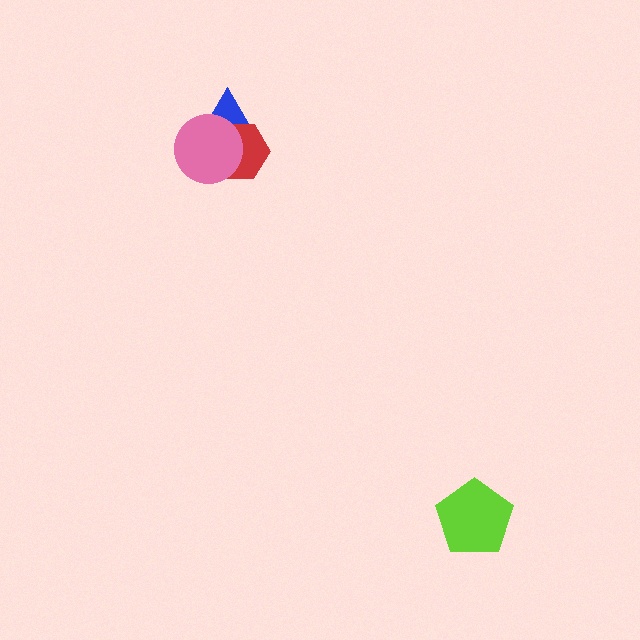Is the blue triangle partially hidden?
Yes, it is partially covered by another shape.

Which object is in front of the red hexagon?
The pink circle is in front of the red hexagon.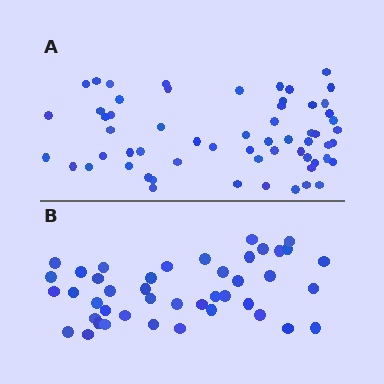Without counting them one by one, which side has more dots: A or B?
Region A (the top region) has more dots.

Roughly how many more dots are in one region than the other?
Region A has approximately 15 more dots than region B.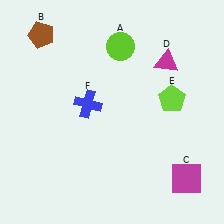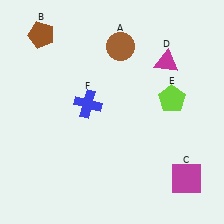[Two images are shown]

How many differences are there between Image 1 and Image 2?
There is 1 difference between the two images.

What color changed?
The circle (A) changed from lime in Image 1 to brown in Image 2.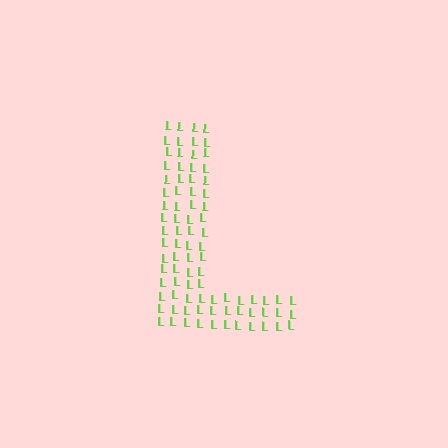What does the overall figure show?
The overall figure shows the letter L.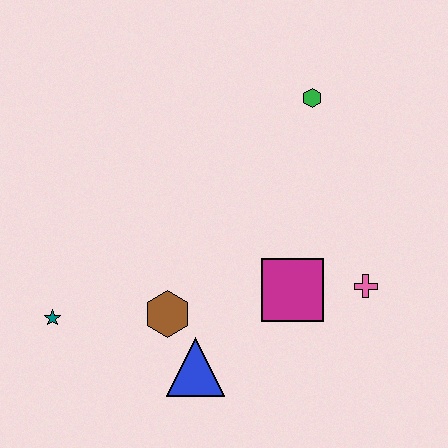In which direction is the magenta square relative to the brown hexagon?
The magenta square is to the right of the brown hexagon.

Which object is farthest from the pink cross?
The teal star is farthest from the pink cross.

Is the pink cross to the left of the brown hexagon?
No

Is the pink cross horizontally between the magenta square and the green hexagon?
No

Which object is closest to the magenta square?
The pink cross is closest to the magenta square.